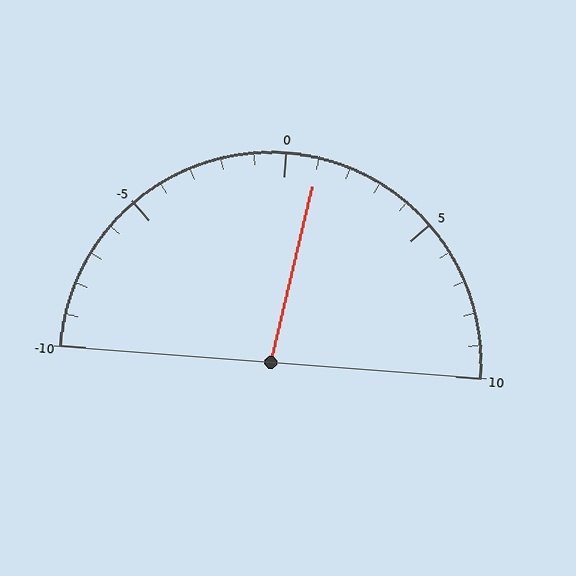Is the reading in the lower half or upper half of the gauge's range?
The reading is in the upper half of the range (-10 to 10).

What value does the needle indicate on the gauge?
The needle indicates approximately 1.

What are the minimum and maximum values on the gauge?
The gauge ranges from -10 to 10.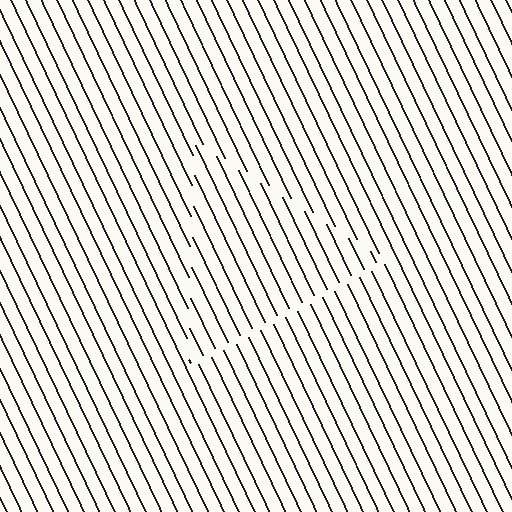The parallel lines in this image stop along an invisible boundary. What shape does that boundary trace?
An illusory triangle. The interior of the shape contains the same grating, shifted by half a period — the contour is defined by the phase discontinuity where line-ends from the inner and outer gratings abut.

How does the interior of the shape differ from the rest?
The interior of the shape contains the same grating, shifted by half a period — the contour is defined by the phase discontinuity where line-ends from the inner and outer gratings abut.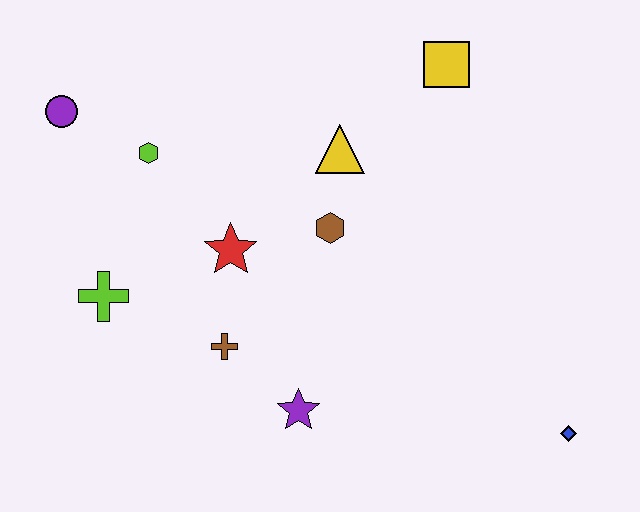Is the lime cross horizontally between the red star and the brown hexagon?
No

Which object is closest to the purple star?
The brown cross is closest to the purple star.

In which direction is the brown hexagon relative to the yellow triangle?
The brown hexagon is below the yellow triangle.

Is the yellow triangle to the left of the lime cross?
No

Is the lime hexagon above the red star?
Yes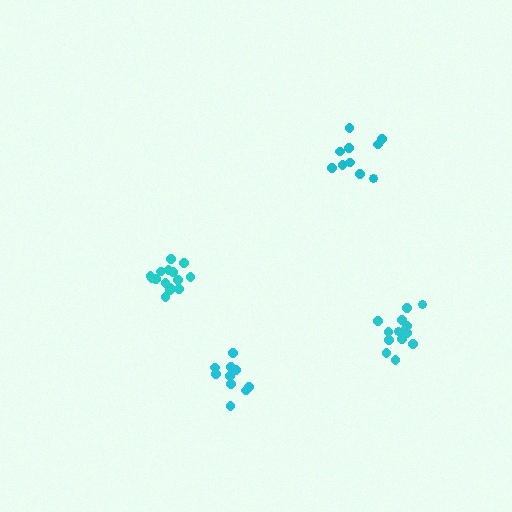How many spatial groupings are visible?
There are 4 spatial groupings.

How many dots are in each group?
Group 1: 10 dots, Group 2: 15 dots, Group 3: 10 dots, Group 4: 14 dots (49 total).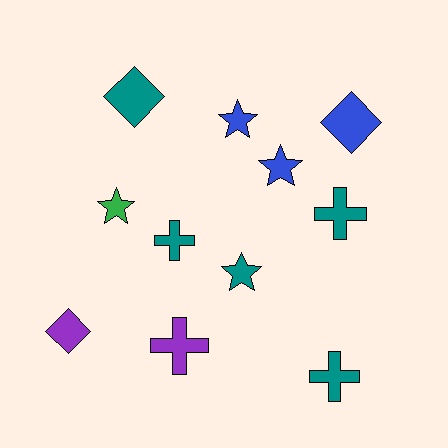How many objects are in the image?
There are 11 objects.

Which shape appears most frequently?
Star, with 4 objects.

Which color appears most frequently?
Teal, with 5 objects.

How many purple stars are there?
There are no purple stars.